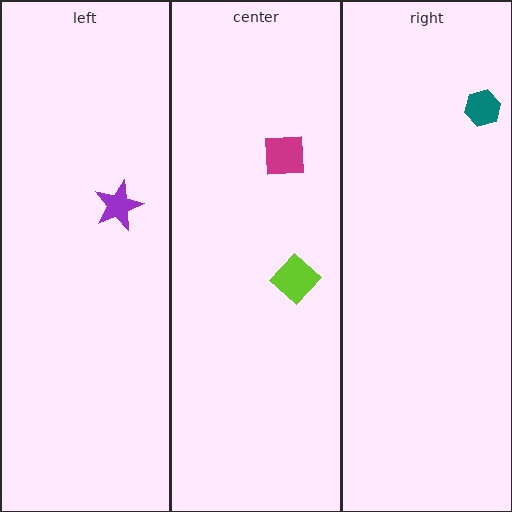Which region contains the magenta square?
The center region.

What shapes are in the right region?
The teal hexagon.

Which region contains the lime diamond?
The center region.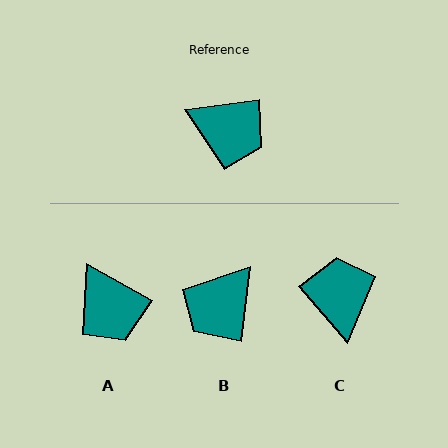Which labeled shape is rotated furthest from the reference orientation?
C, about 123 degrees away.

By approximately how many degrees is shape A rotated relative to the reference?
Approximately 37 degrees clockwise.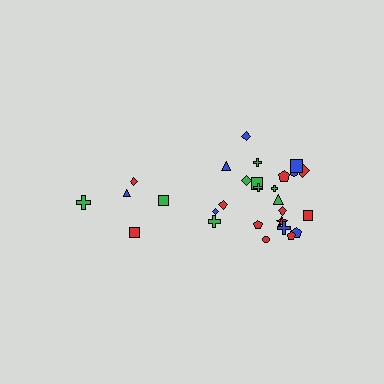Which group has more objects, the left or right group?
The right group.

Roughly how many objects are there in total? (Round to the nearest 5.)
Roughly 30 objects in total.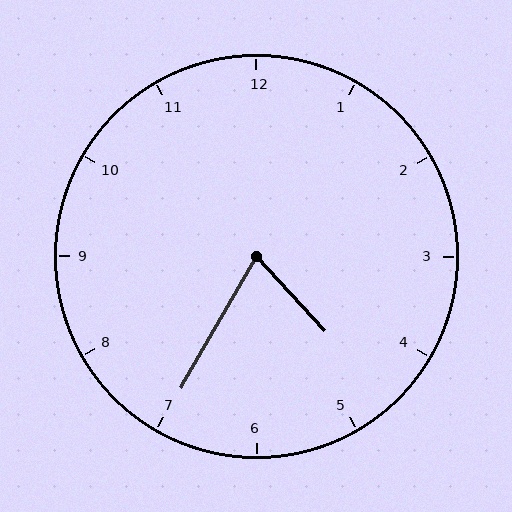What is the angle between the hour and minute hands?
Approximately 72 degrees.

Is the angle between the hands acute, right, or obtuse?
It is acute.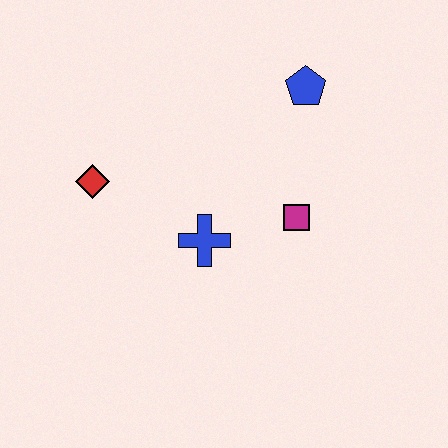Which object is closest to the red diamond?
The blue cross is closest to the red diamond.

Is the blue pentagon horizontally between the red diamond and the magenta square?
No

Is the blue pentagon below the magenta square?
No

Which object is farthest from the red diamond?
The blue pentagon is farthest from the red diamond.